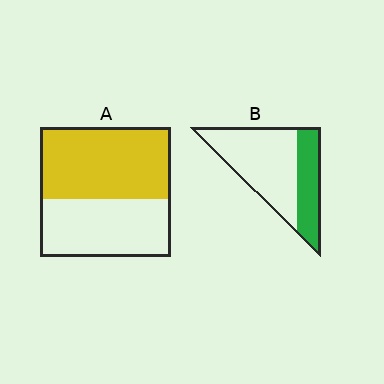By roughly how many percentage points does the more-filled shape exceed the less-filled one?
By roughly 20 percentage points (A over B).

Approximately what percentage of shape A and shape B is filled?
A is approximately 55% and B is approximately 35%.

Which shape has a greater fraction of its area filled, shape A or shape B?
Shape A.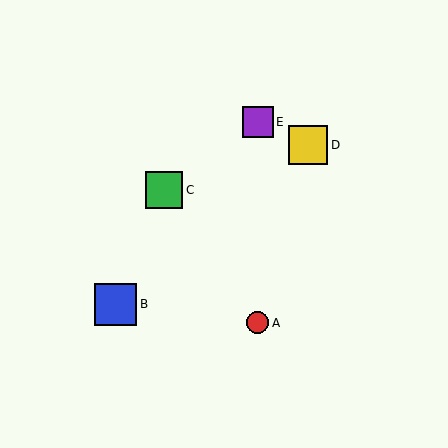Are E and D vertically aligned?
No, E is at x≈258 and D is at x≈308.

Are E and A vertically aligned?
Yes, both are at x≈258.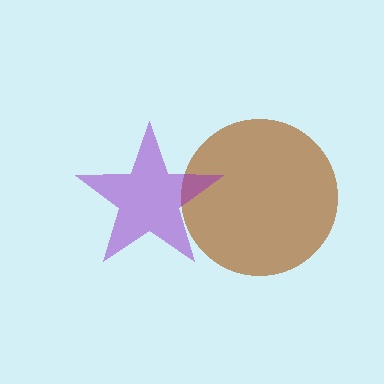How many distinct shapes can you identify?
There are 2 distinct shapes: a brown circle, a purple star.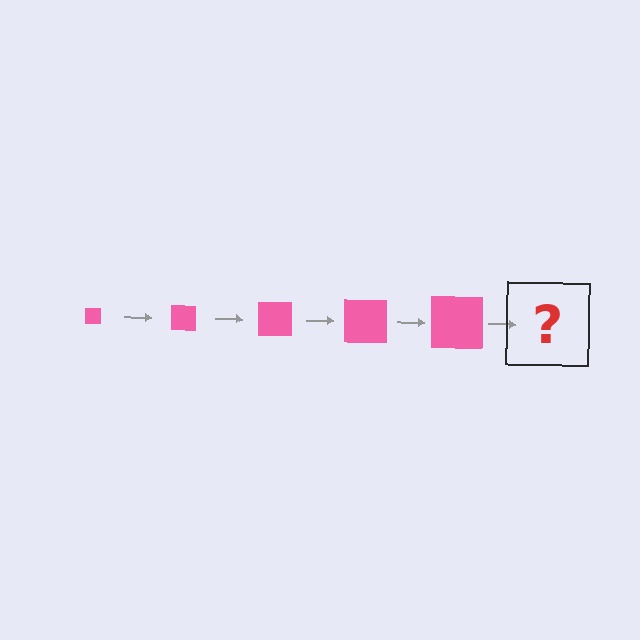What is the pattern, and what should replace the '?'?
The pattern is that the square gets progressively larger each step. The '?' should be a pink square, larger than the previous one.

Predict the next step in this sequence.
The next step is a pink square, larger than the previous one.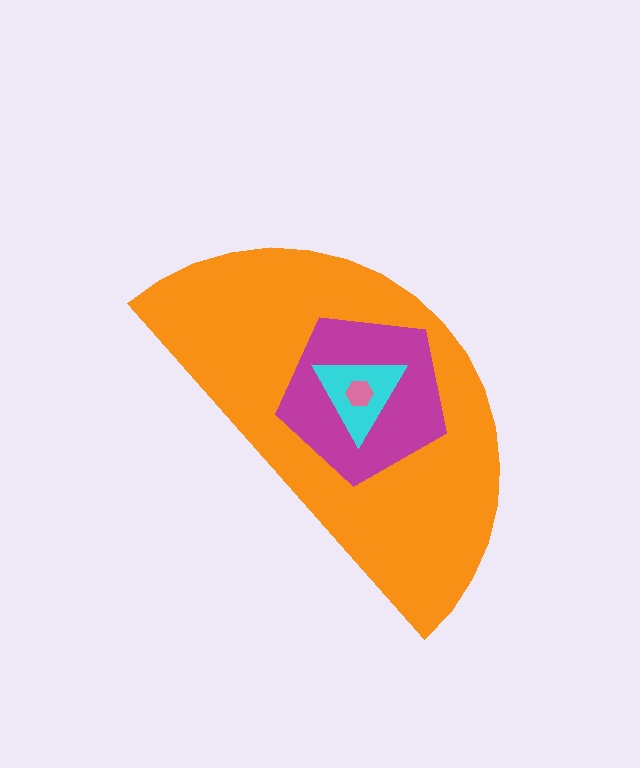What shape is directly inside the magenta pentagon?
The cyan triangle.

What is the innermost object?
The pink hexagon.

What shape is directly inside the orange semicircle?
The magenta pentagon.